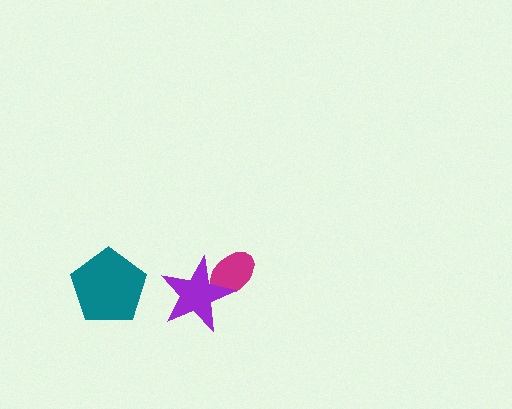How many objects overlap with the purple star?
1 object overlaps with the purple star.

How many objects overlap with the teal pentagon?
0 objects overlap with the teal pentagon.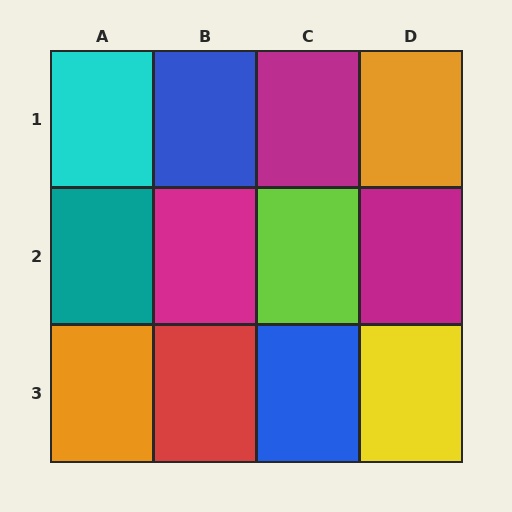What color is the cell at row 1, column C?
Magenta.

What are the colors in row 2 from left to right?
Teal, magenta, lime, magenta.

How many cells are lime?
1 cell is lime.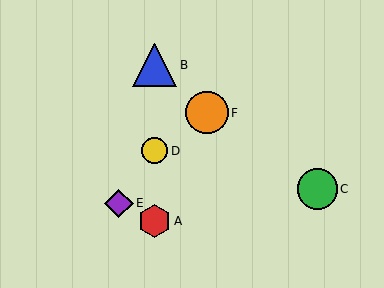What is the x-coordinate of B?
Object B is at x≈155.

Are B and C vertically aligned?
No, B is at x≈155 and C is at x≈317.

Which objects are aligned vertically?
Objects A, B, D are aligned vertically.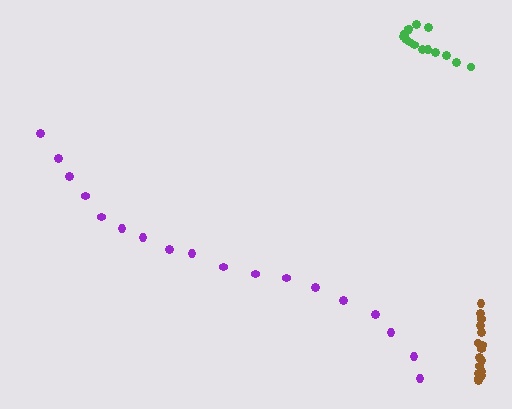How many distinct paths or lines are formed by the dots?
There are 3 distinct paths.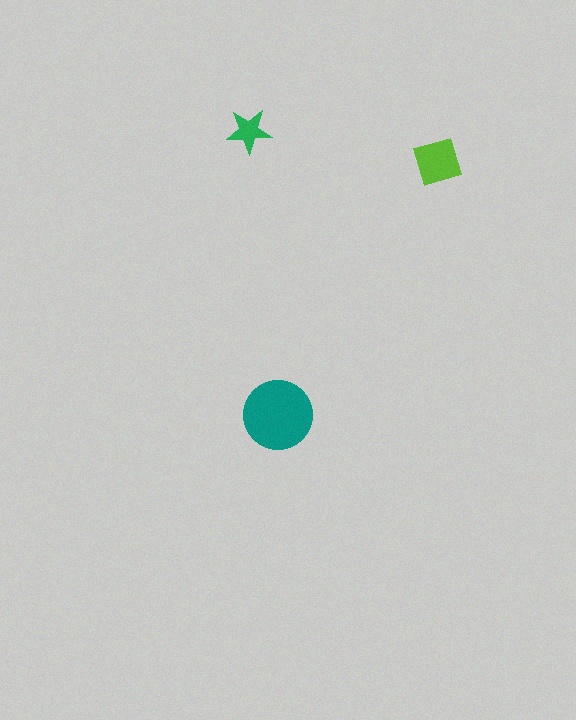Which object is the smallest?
The green star.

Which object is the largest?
The teal circle.